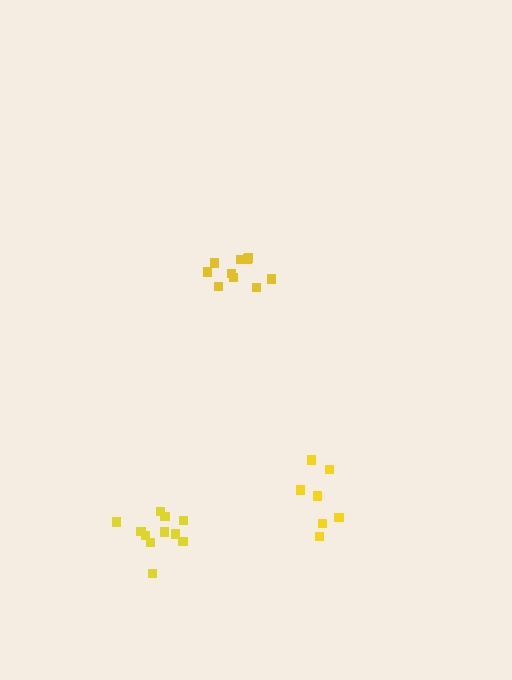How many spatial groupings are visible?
There are 3 spatial groupings.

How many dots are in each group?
Group 1: 11 dots, Group 2: 10 dots, Group 3: 7 dots (28 total).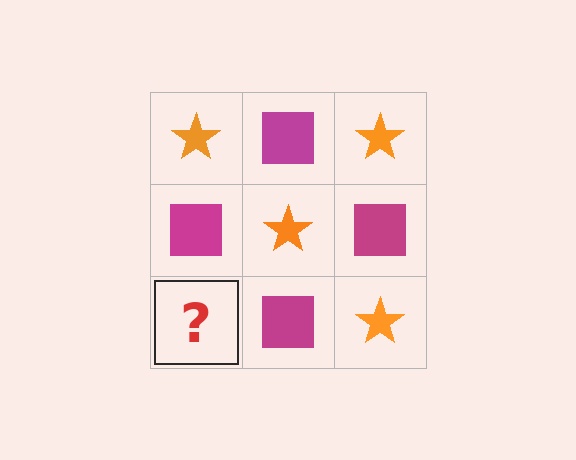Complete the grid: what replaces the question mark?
The question mark should be replaced with an orange star.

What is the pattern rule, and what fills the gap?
The rule is that it alternates orange star and magenta square in a checkerboard pattern. The gap should be filled with an orange star.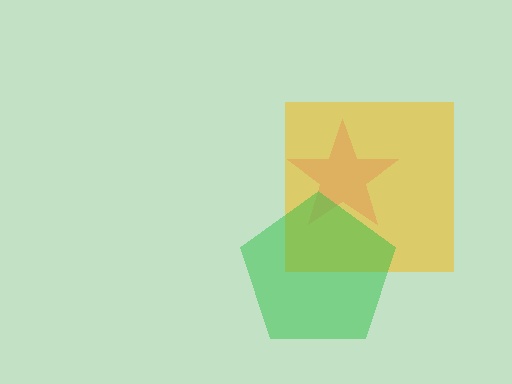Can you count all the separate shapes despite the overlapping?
Yes, there are 3 separate shapes.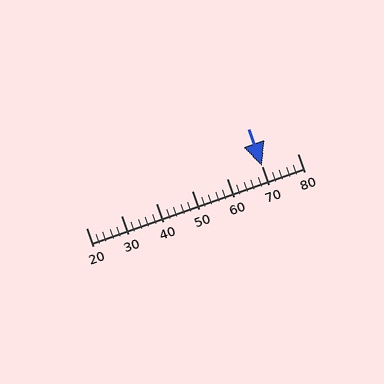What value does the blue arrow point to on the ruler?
The blue arrow points to approximately 70.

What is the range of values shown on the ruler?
The ruler shows values from 20 to 80.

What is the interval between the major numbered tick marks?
The major tick marks are spaced 10 units apart.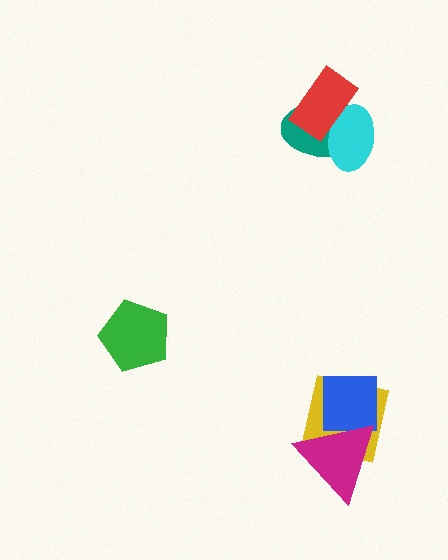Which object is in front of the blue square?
The magenta triangle is in front of the blue square.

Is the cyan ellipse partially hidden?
Yes, it is partially covered by another shape.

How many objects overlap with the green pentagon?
0 objects overlap with the green pentagon.